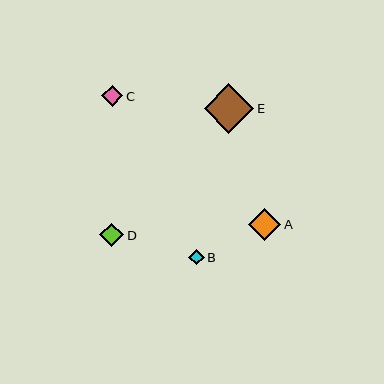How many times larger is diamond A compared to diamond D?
Diamond A is approximately 1.3 times the size of diamond D.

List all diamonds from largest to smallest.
From largest to smallest: E, A, D, C, B.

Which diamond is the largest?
Diamond E is the largest with a size of approximately 50 pixels.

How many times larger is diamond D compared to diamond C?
Diamond D is approximately 1.1 times the size of diamond C.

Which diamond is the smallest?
Diamond B is the smallest with a size of approximately 15 pixels.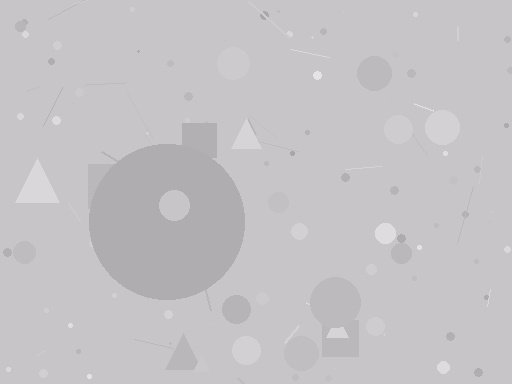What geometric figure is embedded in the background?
A circle is embedded in the background.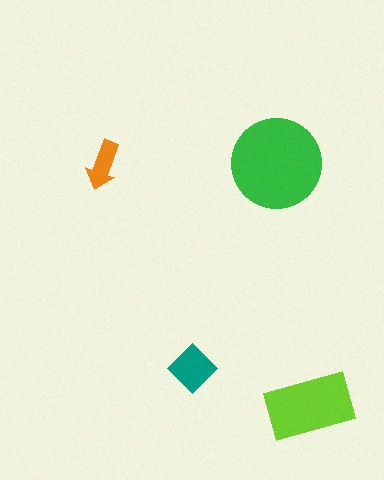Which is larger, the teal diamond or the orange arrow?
The teal diamond.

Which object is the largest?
The green circle.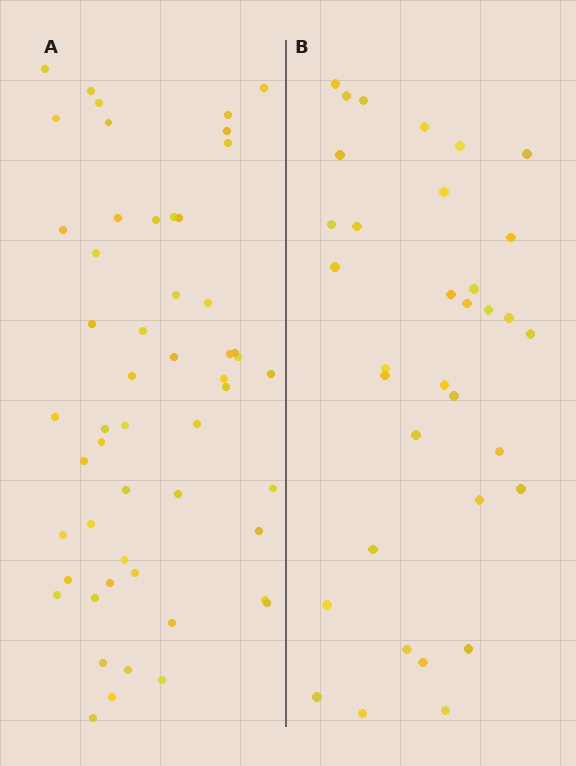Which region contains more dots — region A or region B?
Region A (the left region) has more dots.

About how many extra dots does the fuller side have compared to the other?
Region A has approximately 20 more dots than region B.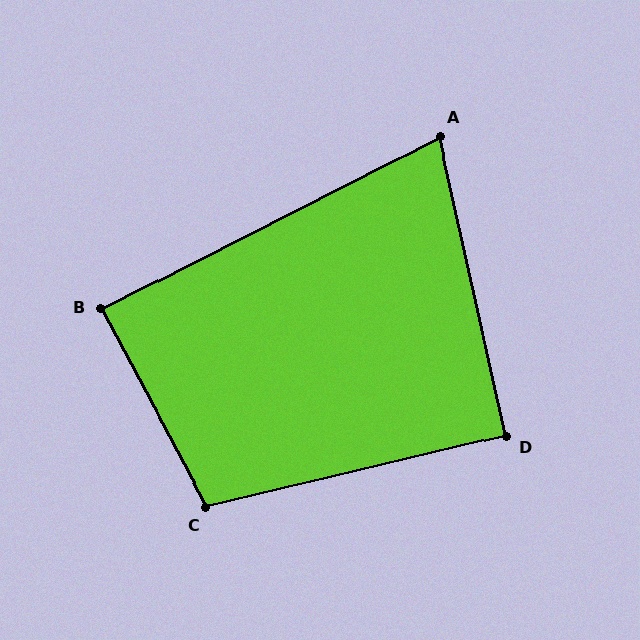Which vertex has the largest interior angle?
C, at approximately 105 degrees.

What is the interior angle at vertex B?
Approximately 89 degrees (approximately right).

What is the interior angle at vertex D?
Approximately 91 degrees (approximately right).